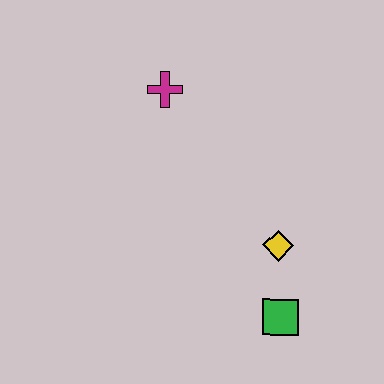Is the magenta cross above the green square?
Yes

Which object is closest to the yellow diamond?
The green square is closest to the yellow diamond.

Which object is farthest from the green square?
The magenta cross is farthest from the green square.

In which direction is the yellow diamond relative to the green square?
The yellow diamond is above the green square.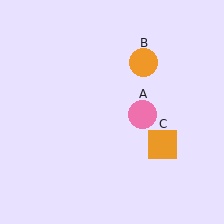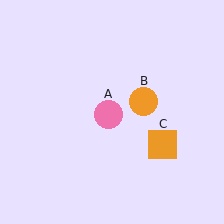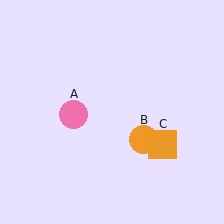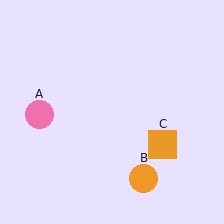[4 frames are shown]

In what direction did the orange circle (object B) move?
The orange circle (object B) moved down.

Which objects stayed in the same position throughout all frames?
Orange square (object C) remained stationary.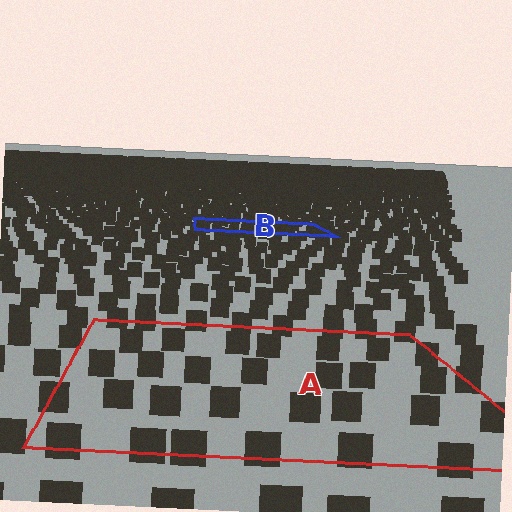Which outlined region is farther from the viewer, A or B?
Region B is farther from the viewer — the texture elements inside it appear smaller and more densely packed.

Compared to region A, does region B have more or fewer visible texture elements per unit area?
Region B has more texture elements per unit area — they are packed more densely because it is farther away.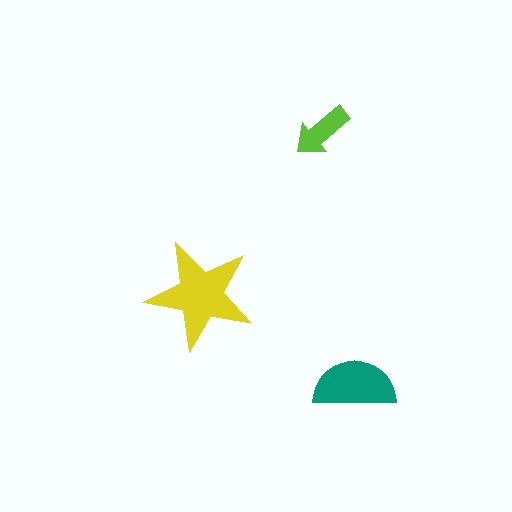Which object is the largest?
The yellow star.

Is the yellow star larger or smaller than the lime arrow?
Larger.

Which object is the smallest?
The lime arrow.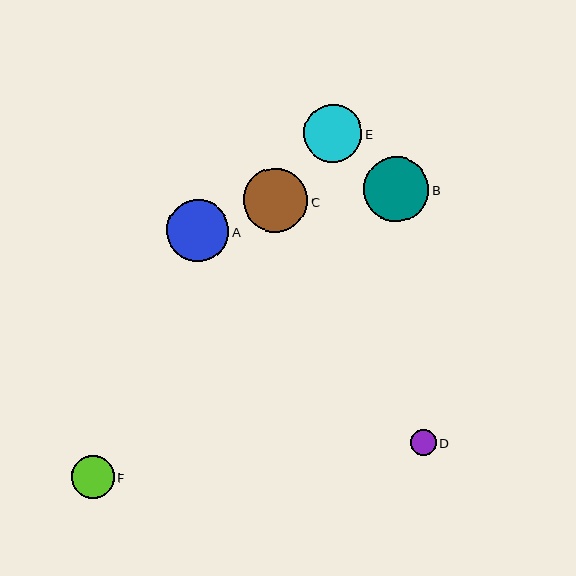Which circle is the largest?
Circle B is the largest with a size of approximately 65 pixels.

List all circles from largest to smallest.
From largest to smallest: B, C, A, E, F, D.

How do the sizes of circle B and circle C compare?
Circle B and circle C are approximately the same size.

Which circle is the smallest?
Circle D is the smallest with a size of approximately 26 pixels.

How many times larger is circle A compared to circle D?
Circle A is approximately 2.4 times the size of circle D.